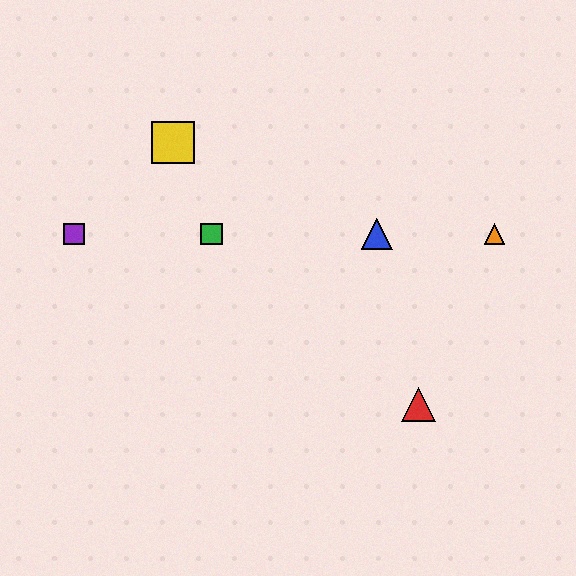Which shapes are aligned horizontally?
The blue triangle, the green square, the purple square, the orange triangle are aligned horizontally.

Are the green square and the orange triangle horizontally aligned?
Yes, both are at y≈234.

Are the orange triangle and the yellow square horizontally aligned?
No, the orange triangle is at y≈234 and the yellow square is at y≈142.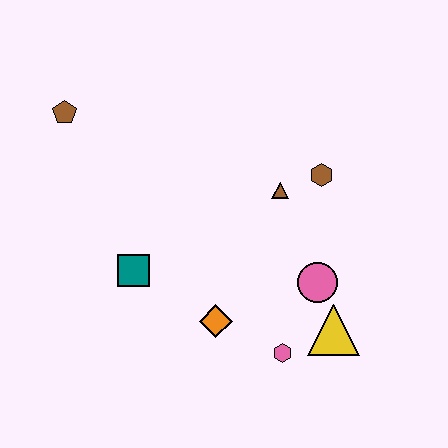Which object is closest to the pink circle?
The yellow triangle is closest to the pink circle.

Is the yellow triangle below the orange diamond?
Yes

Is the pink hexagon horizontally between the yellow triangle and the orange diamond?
Yes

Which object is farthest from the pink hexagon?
The brown pentagon is farthest from the pink hexagon.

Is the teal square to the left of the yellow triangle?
Yes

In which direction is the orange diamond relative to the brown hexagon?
The orange diamond is below the brown hexagon.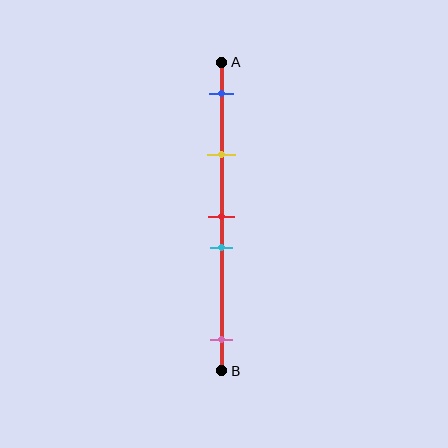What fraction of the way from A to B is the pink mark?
The pink mark is approximately 90% (0.9) of the way from A to B.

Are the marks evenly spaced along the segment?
No, the marks are not evenly spaced.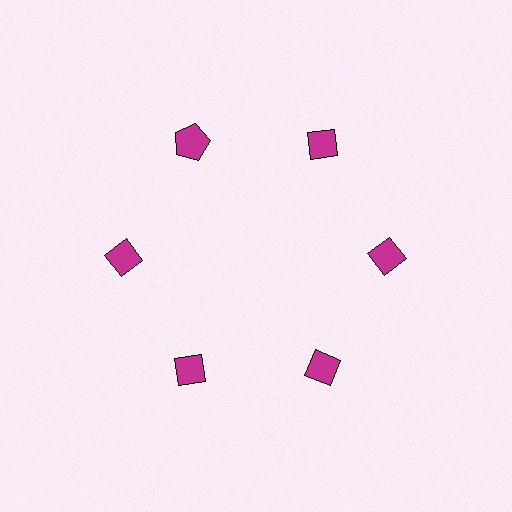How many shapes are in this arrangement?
There are 6 shapes arranged in a ring pattern.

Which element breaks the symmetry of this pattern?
The magenta pentagon at roughly the 11 o'clock position breaks the symmetry. All other shapes are magenta diamonds.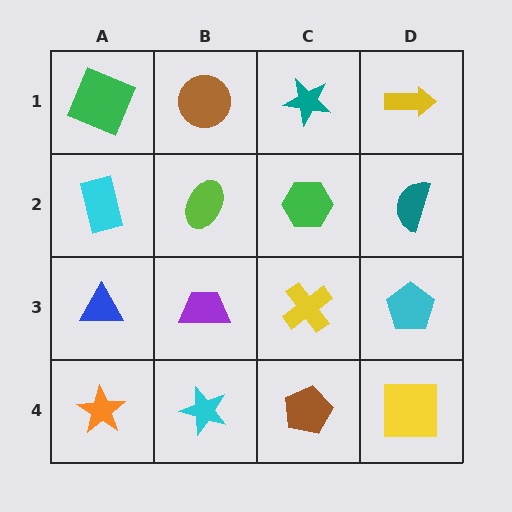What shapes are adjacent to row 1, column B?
A lime ellipse (row 2, column B), a green square (row 1, column A), a teal star (row 1, column C).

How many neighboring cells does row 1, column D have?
2.